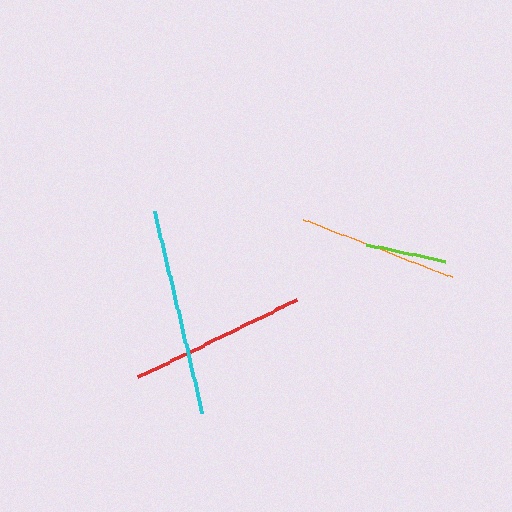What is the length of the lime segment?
The lime segment is approximately 81 pixels long.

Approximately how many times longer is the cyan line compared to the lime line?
The cyan line is approximately 2.6 times the length of the lime line.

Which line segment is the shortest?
The lime line is the shortest at approximately 81 pixels.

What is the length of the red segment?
The red segment is approximately 177 pixels long.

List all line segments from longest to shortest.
From longest to shortest: cyan, red, orange, lime.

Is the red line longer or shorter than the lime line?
The red line is longer than the lime line.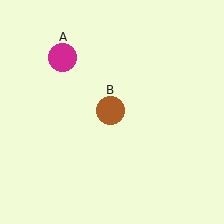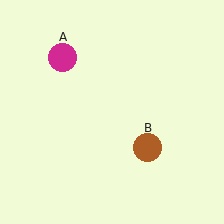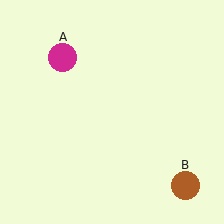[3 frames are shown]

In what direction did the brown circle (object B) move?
The brown circle (object B) moved down and to the right.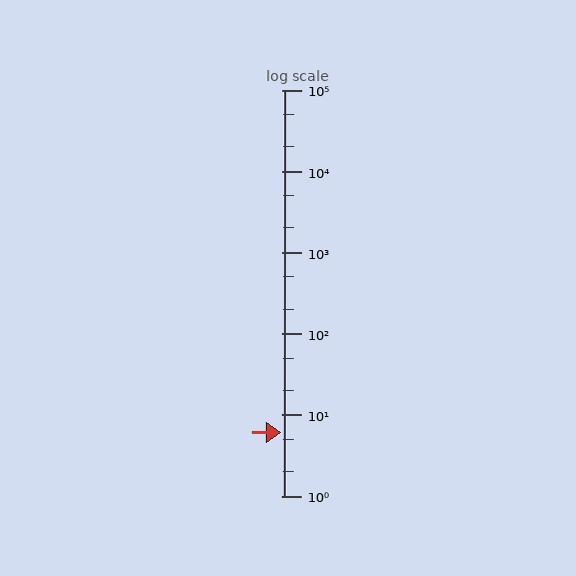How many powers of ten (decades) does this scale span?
The scale spans 5 decades, from 1 to 100000.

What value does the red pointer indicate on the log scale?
The pointer indicates approximately 6.1.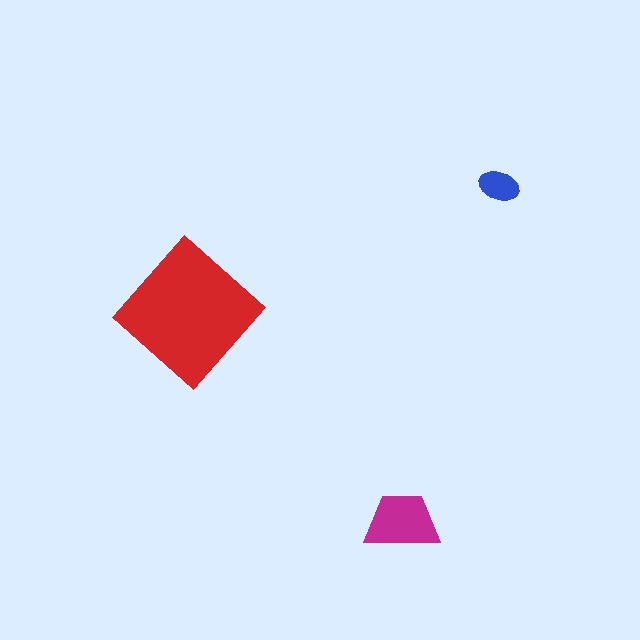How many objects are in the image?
There are 3 objects in the image.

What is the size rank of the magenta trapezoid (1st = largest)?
2nd.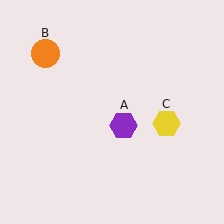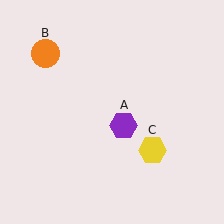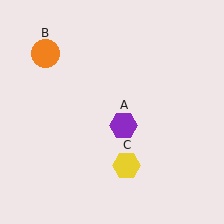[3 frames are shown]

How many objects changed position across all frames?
1 object changed position: yellow hexagon (object C).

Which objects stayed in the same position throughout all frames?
Purple hexagon (object A) and orange circle (object B) remained stationary.